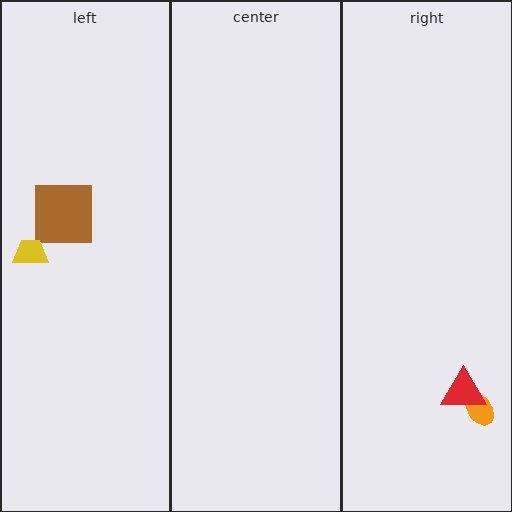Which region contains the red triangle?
The right region.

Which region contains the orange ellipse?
The right region.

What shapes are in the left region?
The brown square, the yellow trapezoid.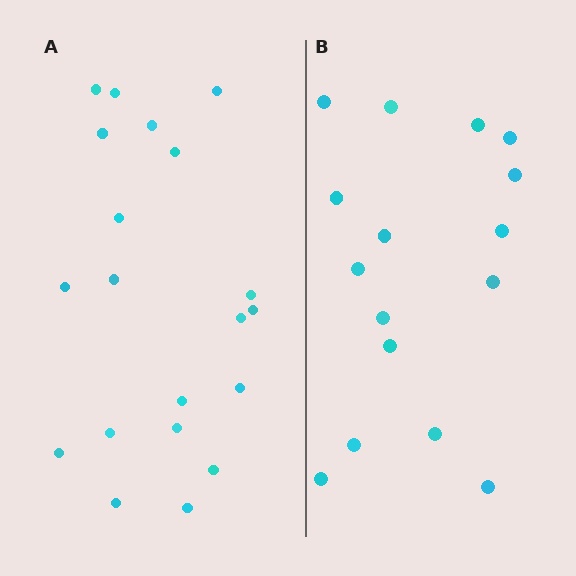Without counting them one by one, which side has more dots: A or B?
Region A (the left region) has more dots.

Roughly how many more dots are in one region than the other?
Region A has about 4 more dots than region B.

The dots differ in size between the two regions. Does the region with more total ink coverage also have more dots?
No. Region B has more total ink coverage because its dots are larger, but region A actually contains more individual dots. Total area can be misleading — the number of items is what matters here.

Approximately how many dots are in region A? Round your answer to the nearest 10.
About 20 dots.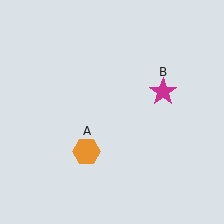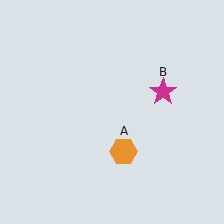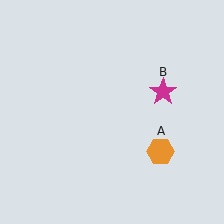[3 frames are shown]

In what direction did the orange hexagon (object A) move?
The orange hexagon (object A) moved right.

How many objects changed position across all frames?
1 object changed position: orange hexagon (object A).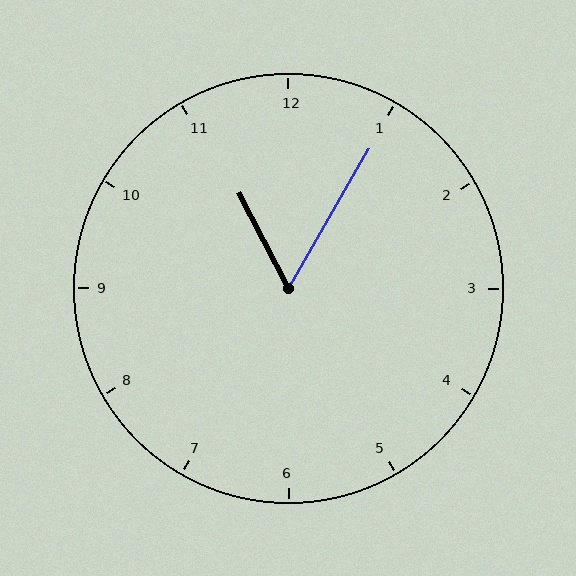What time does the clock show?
11:05.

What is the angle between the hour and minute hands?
Approximately 58 degrees.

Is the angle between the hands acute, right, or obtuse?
It is acute.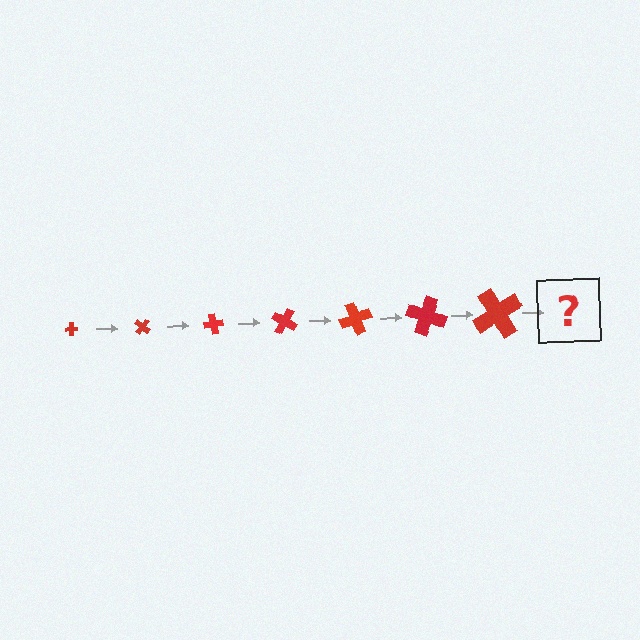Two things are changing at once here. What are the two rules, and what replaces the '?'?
The two rules are that the cross grows larger each step and it rotates 40 degrees each step. The '?' should be a cross, larger than the previous one and rotated 280 degrees from the start.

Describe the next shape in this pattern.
It should be a cross, larger than the previous one and rotated 280 degrees from the start.